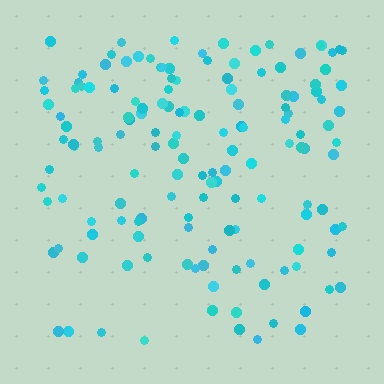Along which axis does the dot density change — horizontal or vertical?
Vertical.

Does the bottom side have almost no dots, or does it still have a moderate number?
Still a moderate number, just noticeably fewer than the top.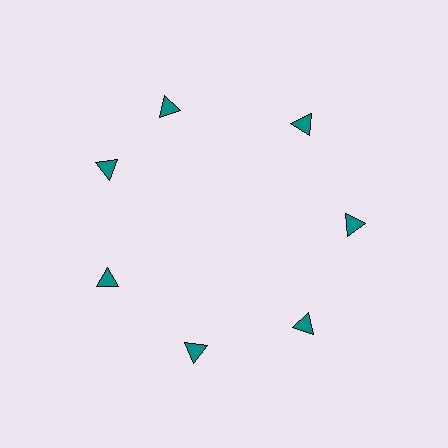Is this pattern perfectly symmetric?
No. The 7 teal triangles are arranged in a ring, but one element near the 12 o'clock position is rotated out of alignment along the ring, breaking the 7-fold rotational symmetry.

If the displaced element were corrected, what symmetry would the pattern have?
It would have 7-fold rotational symmetry — the pattern would map onto itself every 51 degrees.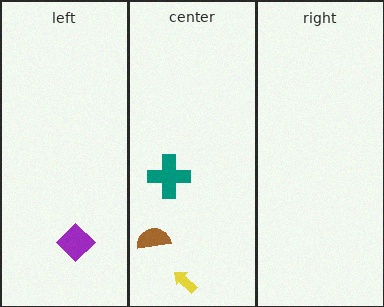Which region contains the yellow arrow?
The center region.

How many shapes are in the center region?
3.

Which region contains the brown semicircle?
The center region.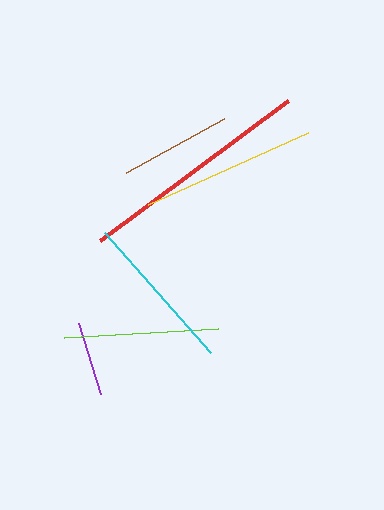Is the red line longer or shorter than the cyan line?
The red line is longer than the cyan line.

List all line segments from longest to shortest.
From longest to shortest: red, yellow, cyan, lime, brown, purple.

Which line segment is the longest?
The red line is the longest at approximately 234 pixels.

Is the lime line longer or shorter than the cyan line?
The cyan line is longer than the lime line.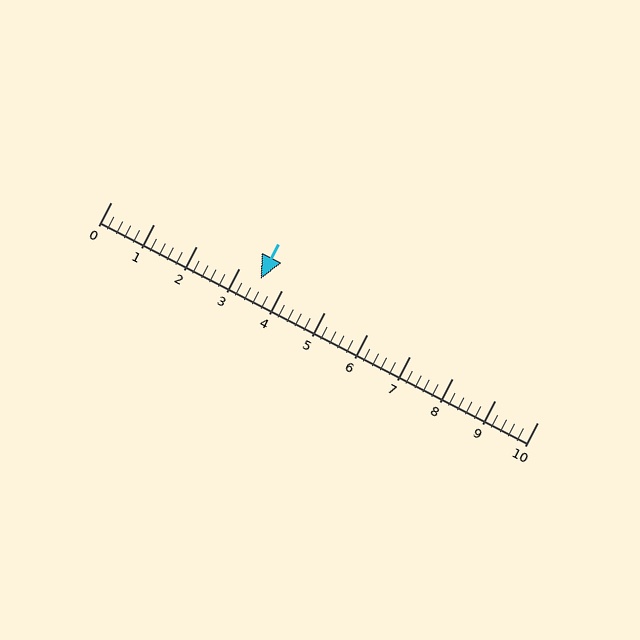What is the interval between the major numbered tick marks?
The major tick marks are spaced 1 units apart.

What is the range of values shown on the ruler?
The ruler shows values from 0 to 10.